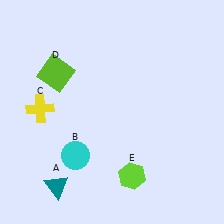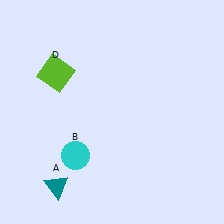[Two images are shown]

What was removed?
The yellow cross (C), the lime hexagon (E) were removed in Image 2.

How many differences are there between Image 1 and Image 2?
There are 2 differences between the two images.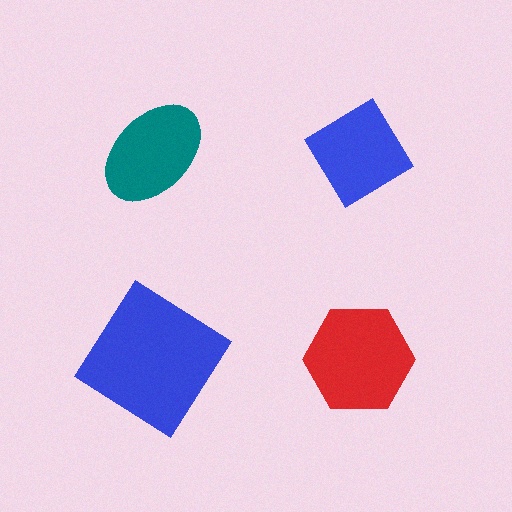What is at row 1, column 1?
A teal ellipse.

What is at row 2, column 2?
A red hexagon.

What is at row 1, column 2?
A blue diamond.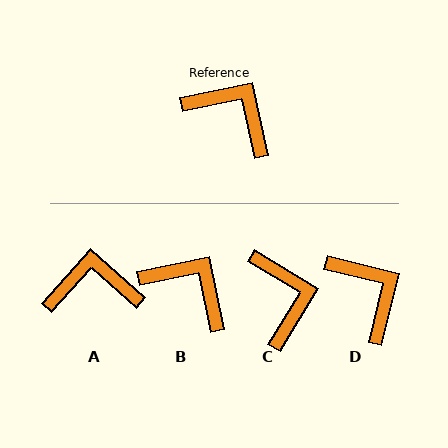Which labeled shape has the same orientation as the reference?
B.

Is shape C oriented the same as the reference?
No, it is off by about 43 degrees.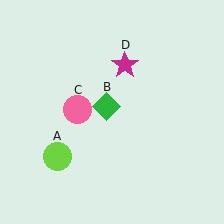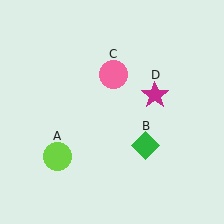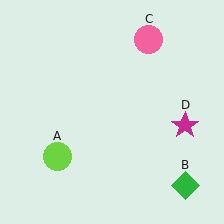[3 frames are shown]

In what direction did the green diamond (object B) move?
The green diamond (object B) moved down and to the right.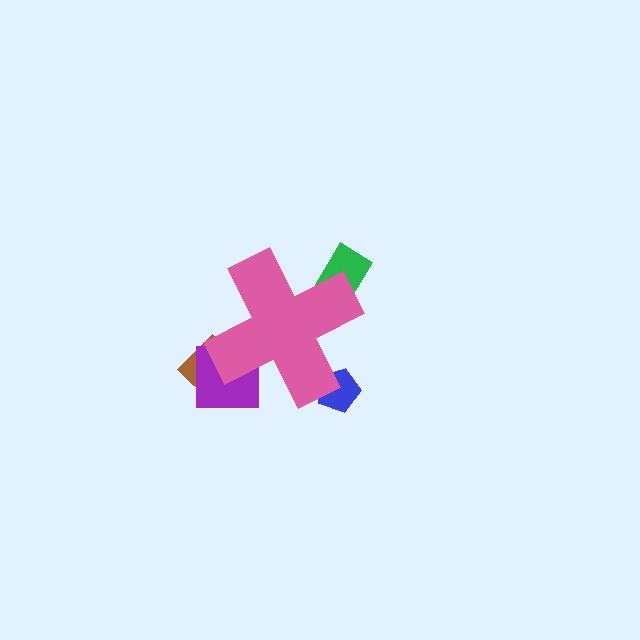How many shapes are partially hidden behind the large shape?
4 shapes are partially hidden.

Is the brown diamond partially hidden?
Yes, the brown diamond is partially hidden behind the pink cross.